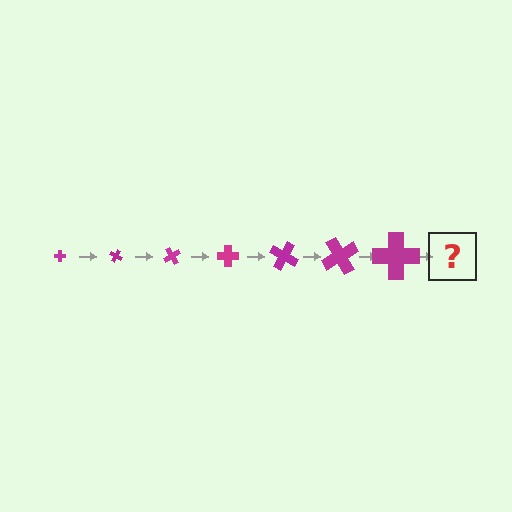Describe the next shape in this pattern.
It should be a cross, larger than the previous one and rotated 210 degrees from the start.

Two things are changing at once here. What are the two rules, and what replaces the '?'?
The two rules are that the cross grows larger each step and it rotates 30 degrees each step. The '?' should be a cross, larger than the previous one and rotated 210 degrees from the start.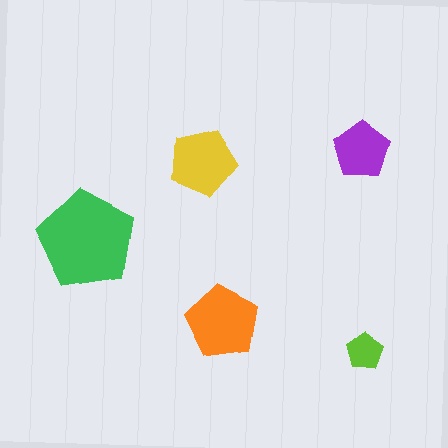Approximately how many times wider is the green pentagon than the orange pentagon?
About 1.5 times wider.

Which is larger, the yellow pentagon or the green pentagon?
The green one.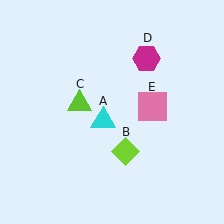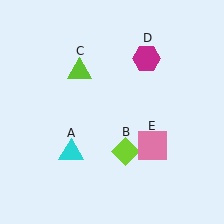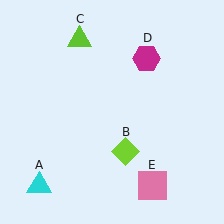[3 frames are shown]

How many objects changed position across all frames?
3 objects changed position: cyan triangle (object A), lime triangle (object C), pink square (object E).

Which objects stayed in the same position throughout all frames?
Lime diamond (object B) and magenta hexagon (object D) remained stationary.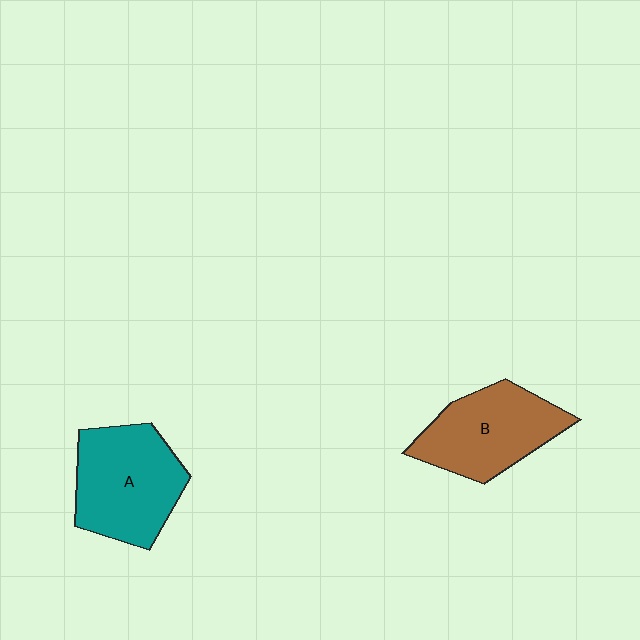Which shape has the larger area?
Shape A (teal).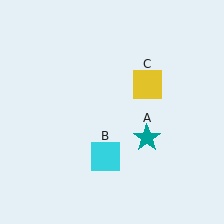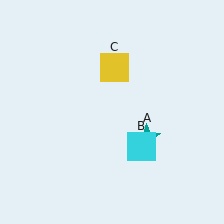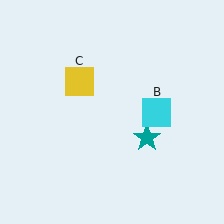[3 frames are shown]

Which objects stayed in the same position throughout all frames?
Teal star (object A) remained stationary.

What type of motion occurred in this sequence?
The cyan square (object B), yellow square (object C) rotated counterclockwise around the center of the scene.